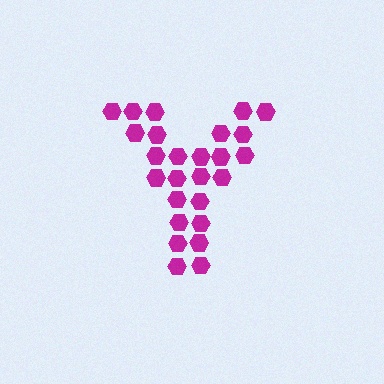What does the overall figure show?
The overall figure shows the letter Y.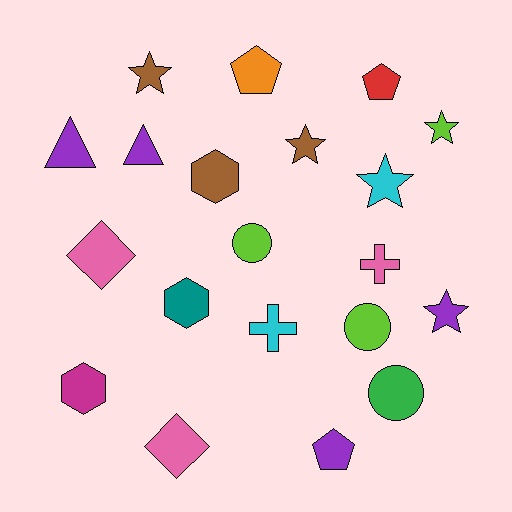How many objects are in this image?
There are 20 objects.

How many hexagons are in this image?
There are 3 hexagons.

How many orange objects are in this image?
There is 1 orange object.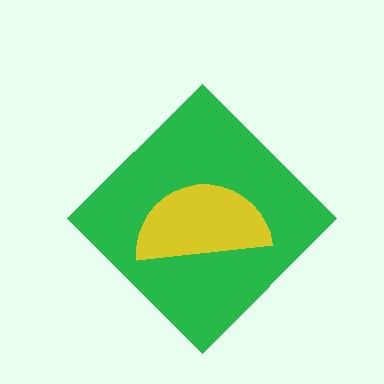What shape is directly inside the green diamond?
The yellow semicircle.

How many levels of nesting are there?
2.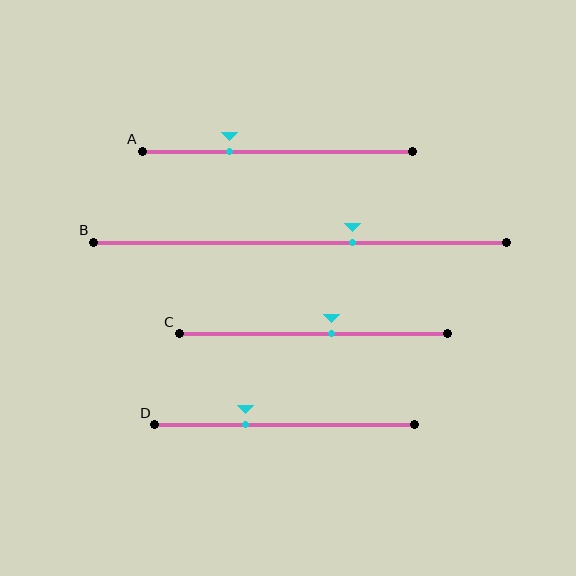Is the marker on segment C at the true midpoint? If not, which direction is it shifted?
No, the marker on segment C is shifted to the right by about 7% of the segment length.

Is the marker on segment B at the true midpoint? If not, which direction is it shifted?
No, the marker on segment B is shifted to the right by about 13% of the segment length.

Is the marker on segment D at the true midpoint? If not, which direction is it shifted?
No, the marker on segment D is shifted to the left by about 15% of the segment length.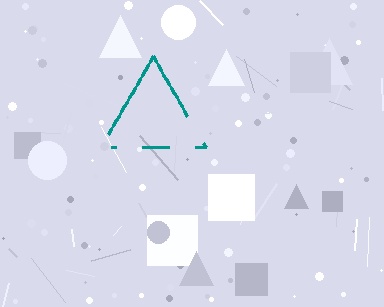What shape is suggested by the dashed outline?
The dashed outline suggests a triangle.